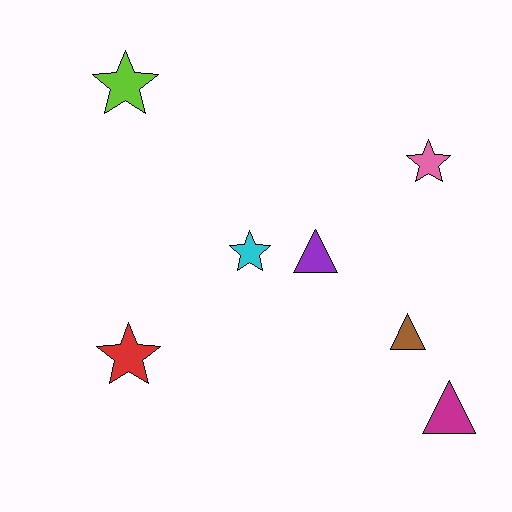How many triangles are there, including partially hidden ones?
There are 3 triangles.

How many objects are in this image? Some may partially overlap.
There are 7 objects.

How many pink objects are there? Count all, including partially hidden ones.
There is 1 pink object.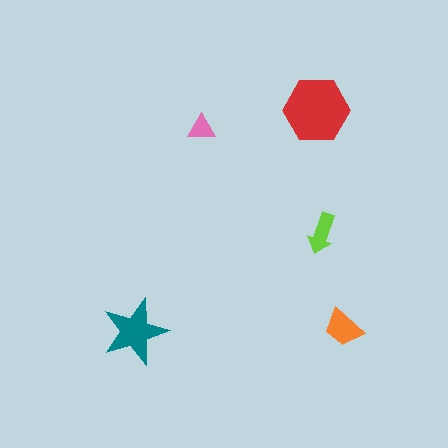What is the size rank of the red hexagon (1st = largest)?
1st.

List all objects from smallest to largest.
The pink triangle, the lime arrow, the orange trapezoid, the teal star, the red hexagon.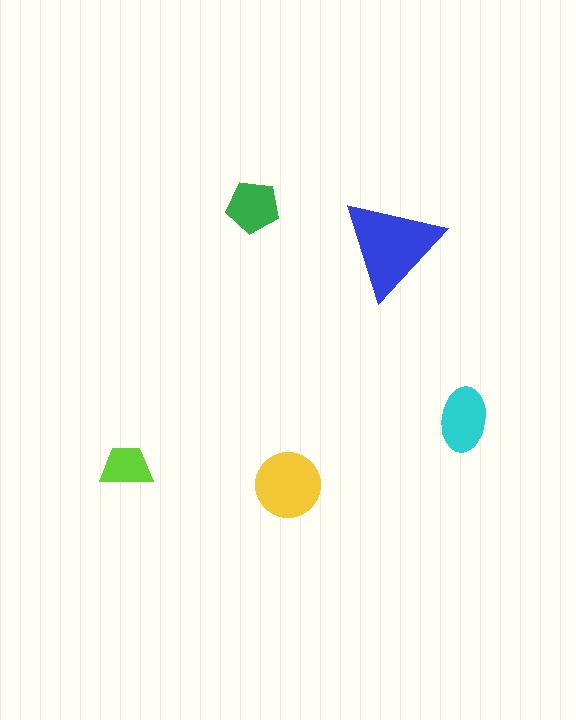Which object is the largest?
The blue triangle.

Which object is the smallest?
The lime trapezoid.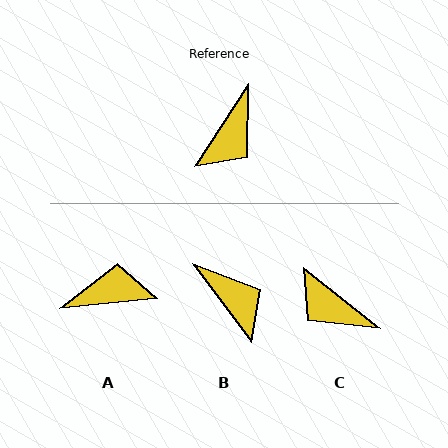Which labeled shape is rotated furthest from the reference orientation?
A, about 129 degrees away.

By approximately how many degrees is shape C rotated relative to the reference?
Approximately 96 degrees clockwise.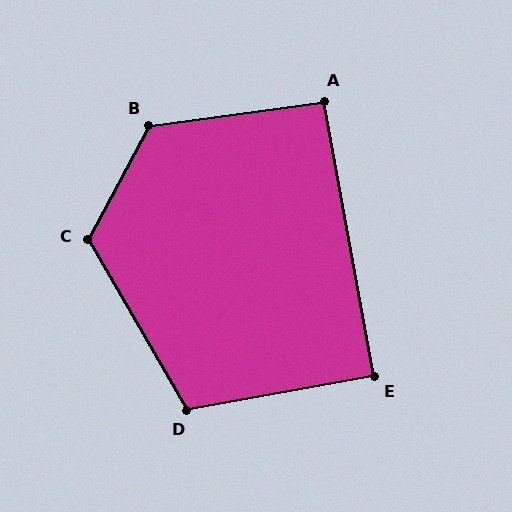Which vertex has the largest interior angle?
B, at approximately 126 degrees.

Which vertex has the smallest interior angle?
E, at approximately 90 degrees.